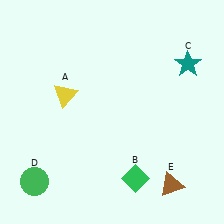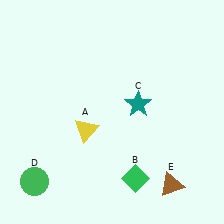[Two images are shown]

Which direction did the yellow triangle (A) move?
The yellow triangle (A) moved down.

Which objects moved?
The objects that moved are: the yellow triangle (A), the teal star (C).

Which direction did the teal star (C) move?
The teal star (C) moved left.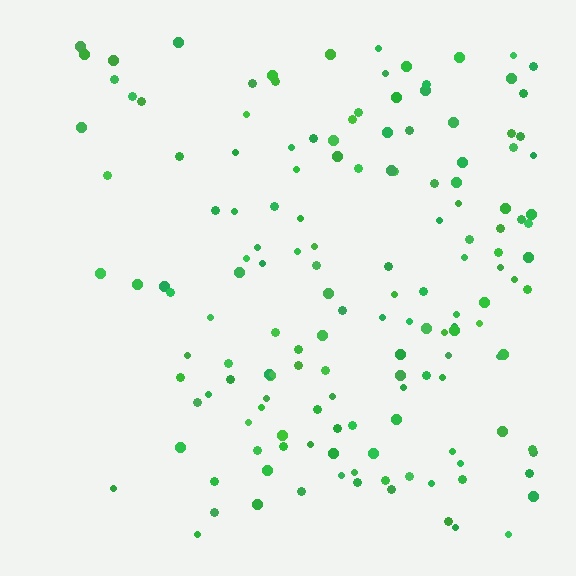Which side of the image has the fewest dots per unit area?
The left.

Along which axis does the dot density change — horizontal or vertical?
Horizontal.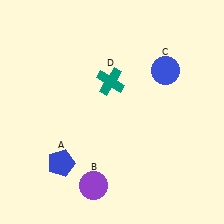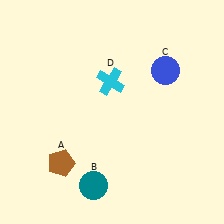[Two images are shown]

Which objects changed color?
A changed from blue to brown. B changed from purple to teal. D changed from teal to cyan.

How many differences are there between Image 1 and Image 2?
There are 3 differences between the two images.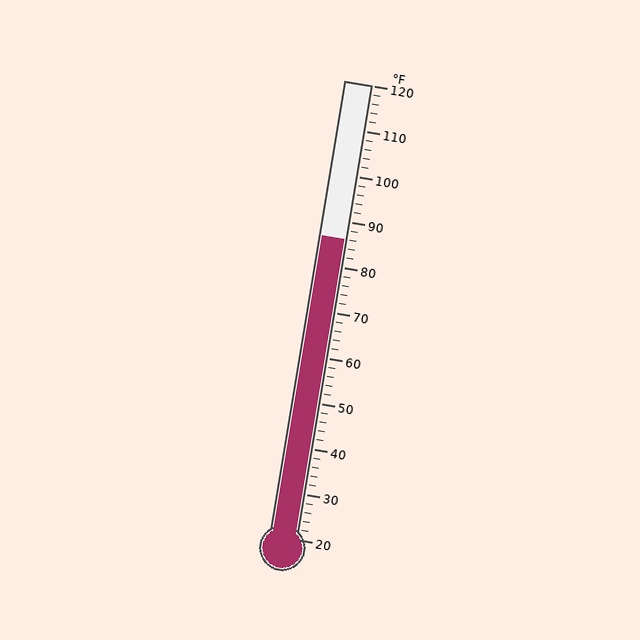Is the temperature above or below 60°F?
The temperature is above 60°F.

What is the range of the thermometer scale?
The thermometer scale ranges from 20°F to 120°F.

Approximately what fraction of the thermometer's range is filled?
The thermometer is filled to approximately 65% of its range.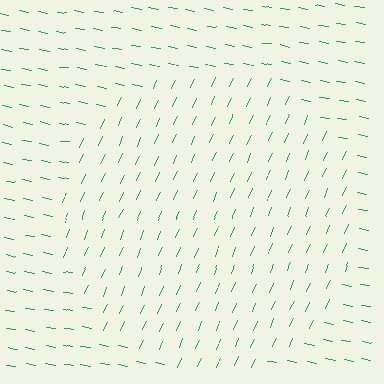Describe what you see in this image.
The image is filled with small green line segments. A circle region in the image has lines oriented differently from the surrounding lines, creating a visible texture boundary.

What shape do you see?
I see a circle.